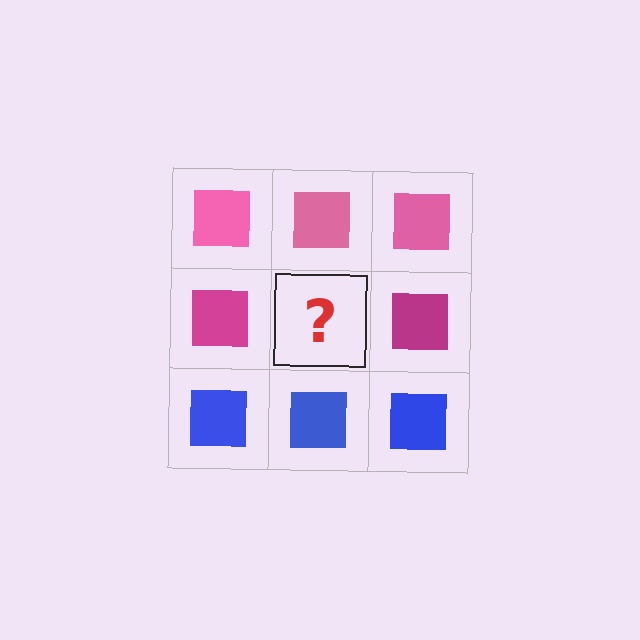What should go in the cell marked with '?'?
The missing cell should contain a magenta square.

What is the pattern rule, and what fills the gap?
The rule is that each row has a consistent color. The gap should be filled with a magenta square.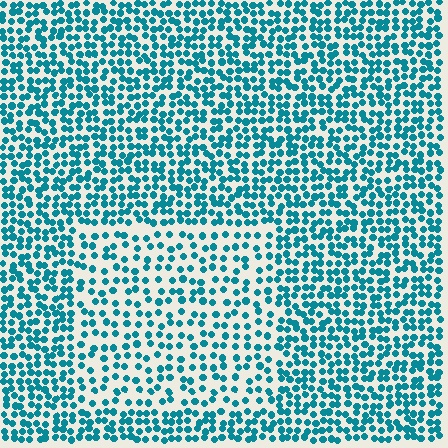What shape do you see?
I see a rectangle.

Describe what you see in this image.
The image contains small teal elements arranged at two different densities. A rectangle-shaped region is visible where the elements are less densely packed than the surrounding area.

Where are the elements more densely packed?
The elements are more densely packed outside the rectangle boundary.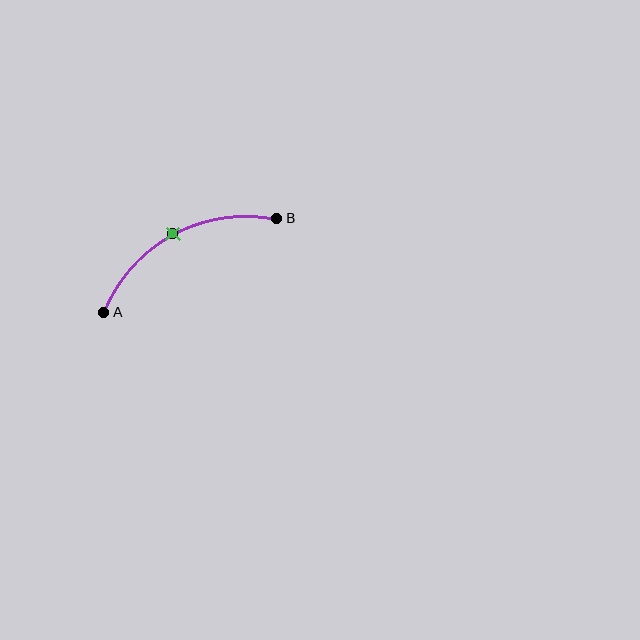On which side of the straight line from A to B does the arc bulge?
The arc bulges above the straight line connecting A and B.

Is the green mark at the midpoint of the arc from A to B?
Yes. The green mark lies on the arc at equal arc-length from both A and B — it is the arc midpoint.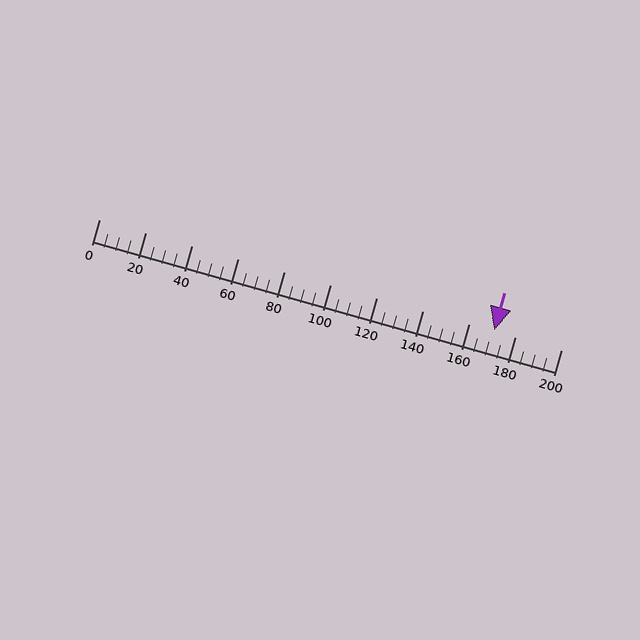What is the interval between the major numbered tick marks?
The major tick marks are spaced 20 units apart.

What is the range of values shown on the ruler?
The ruler shows values from 0 to 200.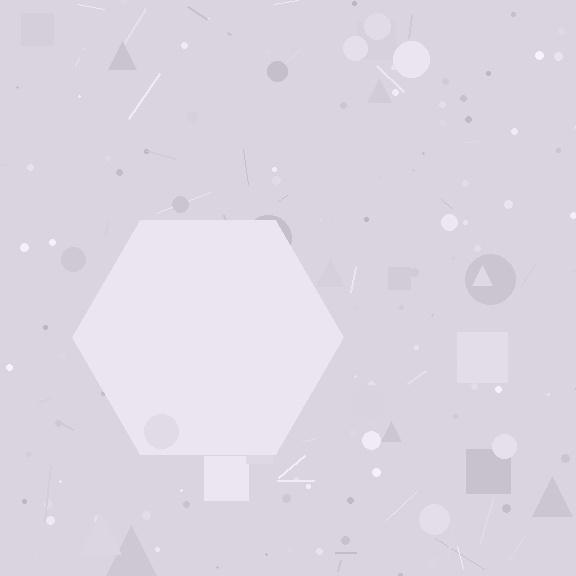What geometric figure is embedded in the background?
A hexagon is embedded in the background.